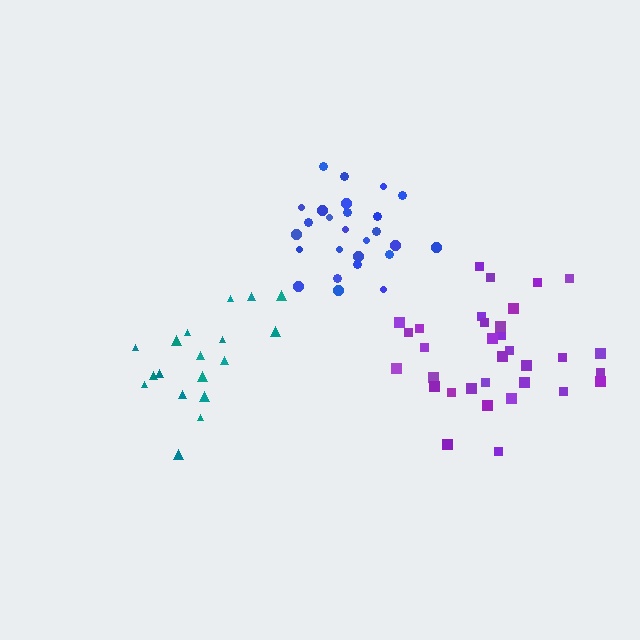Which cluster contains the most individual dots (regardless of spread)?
Purple (33).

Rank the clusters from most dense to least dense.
blue, purple, teal.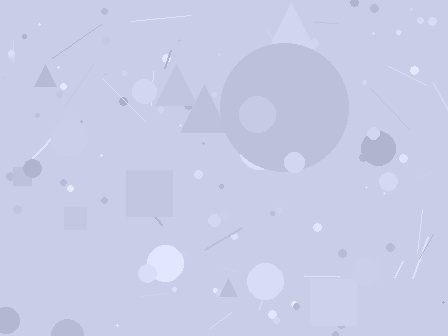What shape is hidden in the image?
A circle is hidden in the image.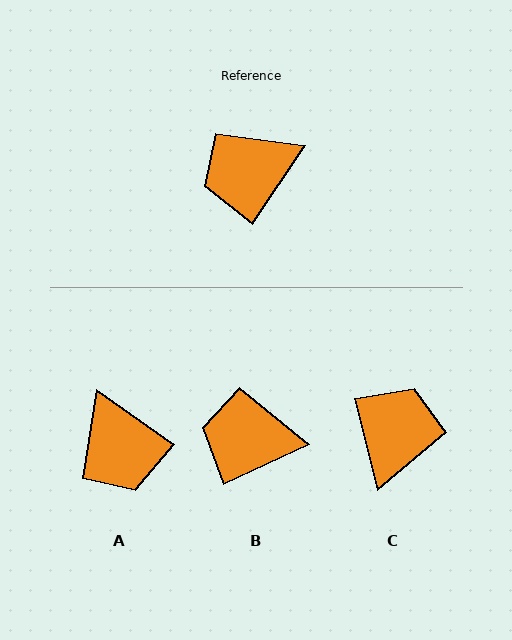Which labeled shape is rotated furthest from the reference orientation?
C, about 132 degrees away.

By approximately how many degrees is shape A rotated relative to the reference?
Approximately 89 degrees counter-clockwise.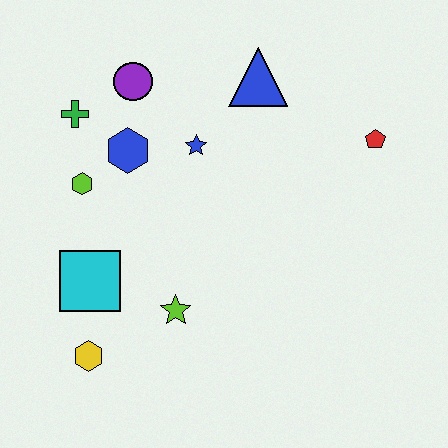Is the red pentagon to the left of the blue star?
No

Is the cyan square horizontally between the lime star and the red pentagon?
No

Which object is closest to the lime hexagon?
The blue hexagon is closest to the lime hexagon.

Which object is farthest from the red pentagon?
The yellow hexagon is farthest from the red pentagon.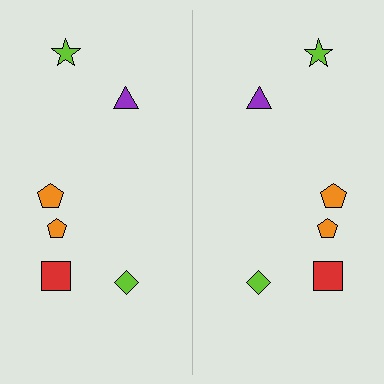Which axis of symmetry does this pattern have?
The pattern has a vertical axis of symmetry running through the center of the image.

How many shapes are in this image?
There are 12 shapes in this image.